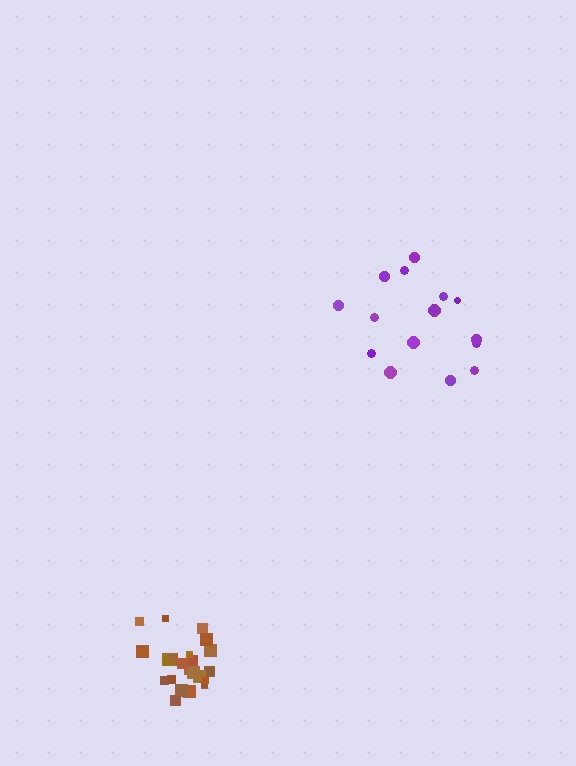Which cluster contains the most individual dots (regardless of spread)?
Brown (25).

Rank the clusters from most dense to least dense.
brown, purple.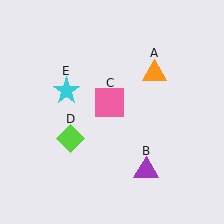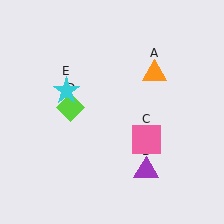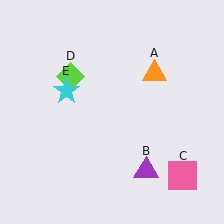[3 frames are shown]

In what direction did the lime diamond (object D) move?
The lime diamond (object D) moved up.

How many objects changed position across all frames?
2 objects changed position: pink square (object C), lime diamond (object D).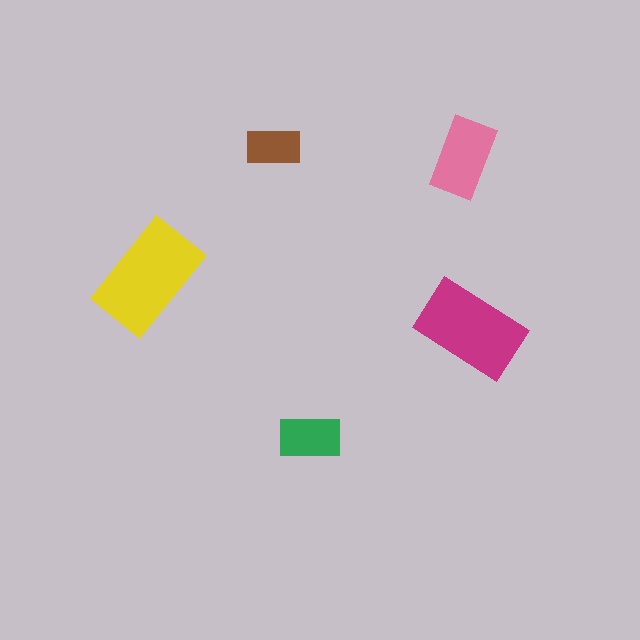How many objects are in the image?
There are 5 objects in the image.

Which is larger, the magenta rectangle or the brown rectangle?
The magenta one.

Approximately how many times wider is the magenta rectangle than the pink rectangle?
About 1.5 times wider.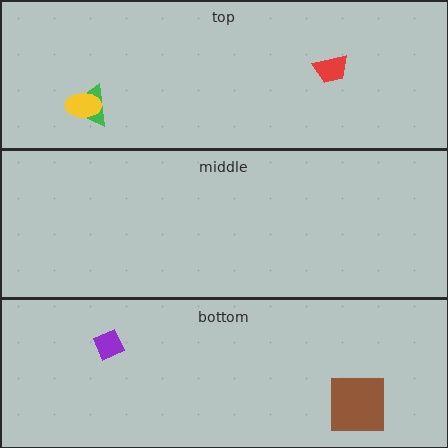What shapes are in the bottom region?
The brown square, the purple diamond.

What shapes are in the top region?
The green triangle, the yellow ellipse, the red trapezoid.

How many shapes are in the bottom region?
2.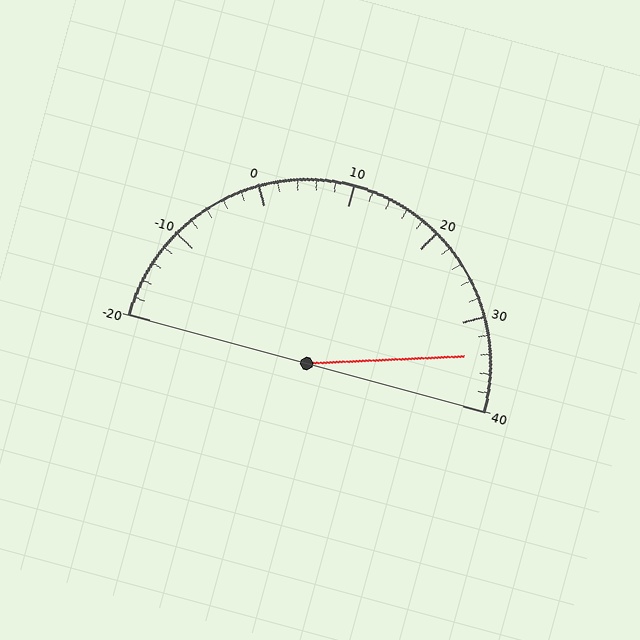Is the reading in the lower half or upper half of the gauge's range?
The reading is in the upper half of the range (-20 to 40).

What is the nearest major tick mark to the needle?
The nearest major tick mark is 30.